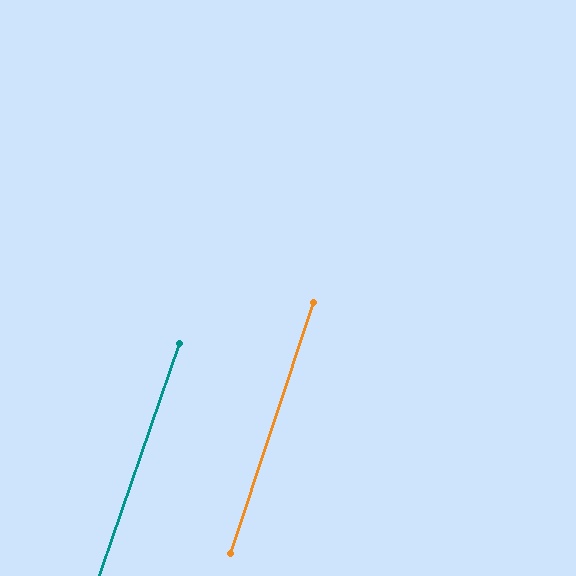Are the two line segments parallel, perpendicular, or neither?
Parallel — their directions differ by only 0.7°.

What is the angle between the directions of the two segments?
Approximately 1 degree.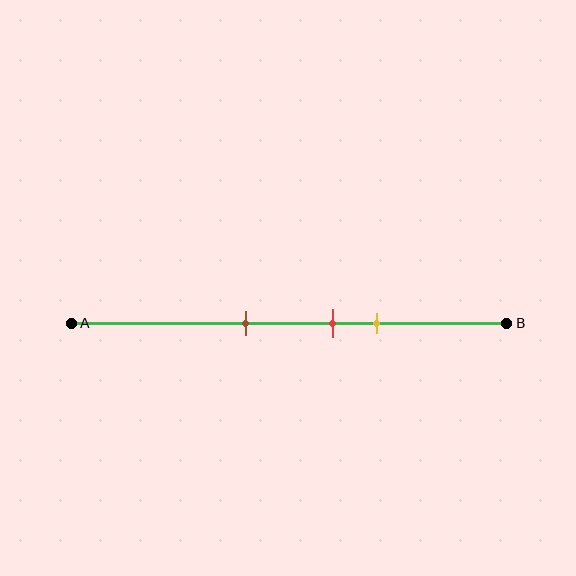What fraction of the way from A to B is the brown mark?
The brown mark is approximately 40% (0.4) of the way from A to B.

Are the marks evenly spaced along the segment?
Yes, the marks are approximately evenly spaced.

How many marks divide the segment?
There are 3 marks dividing the segment.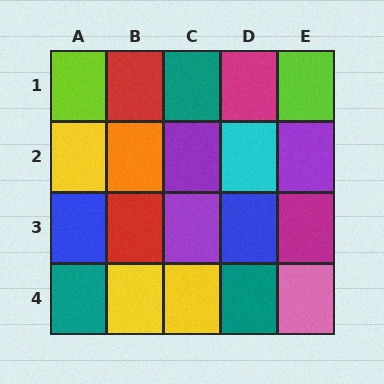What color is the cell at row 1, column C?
Teal.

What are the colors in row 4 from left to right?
Teal, yellow, yellow, teal, pink.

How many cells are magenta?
2 cells are magenta.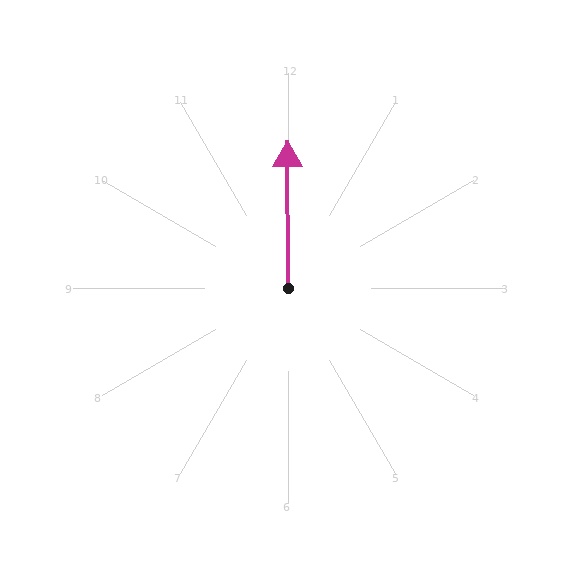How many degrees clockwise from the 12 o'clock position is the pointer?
Approximately 360 degrees.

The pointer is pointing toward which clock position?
Roughly 12 o'clock.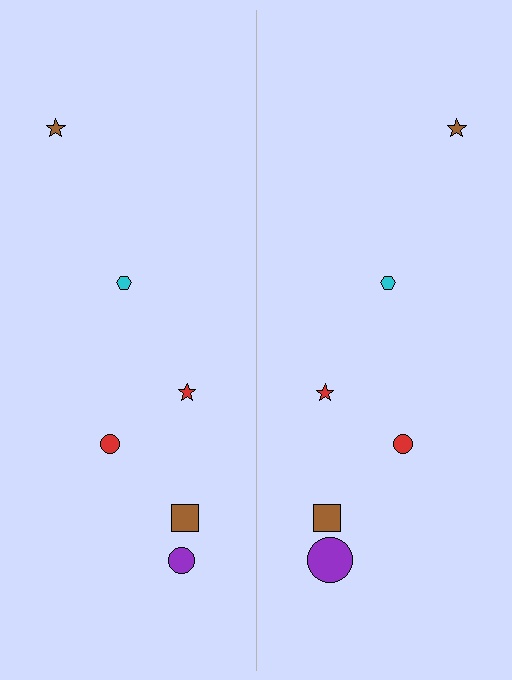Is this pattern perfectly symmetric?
No, the pattern is not perfectly symmetric. The purple circle on the right side has a different size than its mirror counterpart.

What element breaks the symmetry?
The purple circle on the right side has a different size than its mirror counterpart.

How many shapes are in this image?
There are 12 shapes in this image.